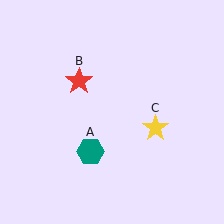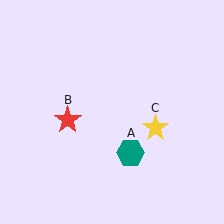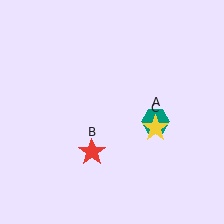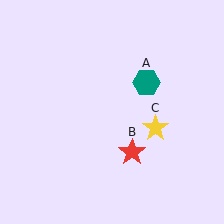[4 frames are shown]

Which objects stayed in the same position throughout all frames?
Yellow star (object C) remained stationary.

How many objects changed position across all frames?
2 objects changed position: teal hexagon (object A), red star (object B).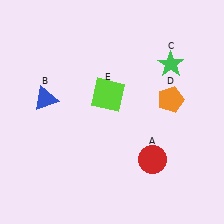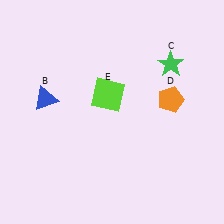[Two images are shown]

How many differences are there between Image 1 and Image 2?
There is 1 difference between the two images.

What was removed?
The red circle (A) was removed in Image 2.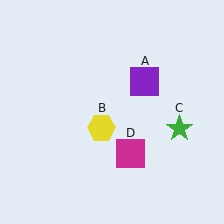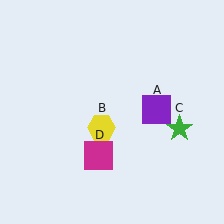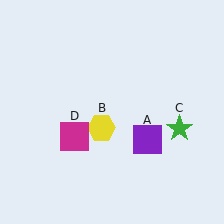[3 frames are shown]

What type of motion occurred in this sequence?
The purple square (object A), magenta square (object D) rotated clockwise around the center of the scene.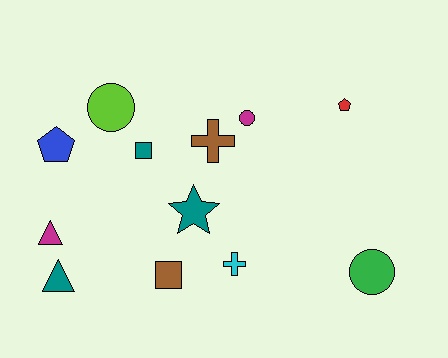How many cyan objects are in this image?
There is 1 cyan object.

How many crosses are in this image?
There are 2 crosses.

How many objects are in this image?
There are 12 objects.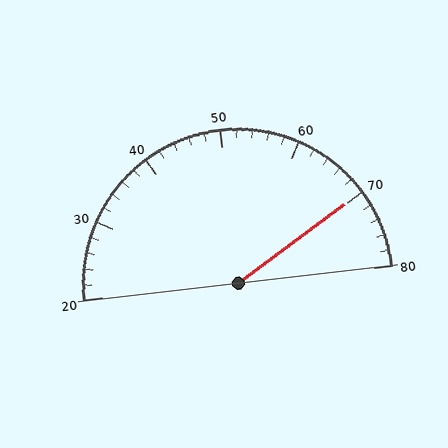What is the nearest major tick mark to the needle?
The nearest major tick mark is 70.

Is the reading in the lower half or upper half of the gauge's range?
The reading is in the upper half of the range (20 to 80).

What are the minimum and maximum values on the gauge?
The gauge ranges from 20 to 80.